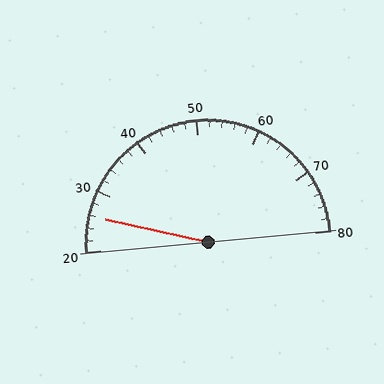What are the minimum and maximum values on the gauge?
The gauge ranges from 20 to 80.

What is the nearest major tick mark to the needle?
The nearest major tick mark is 30.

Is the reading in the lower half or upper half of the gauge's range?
The reading is in the lower half of the range (20 to 80).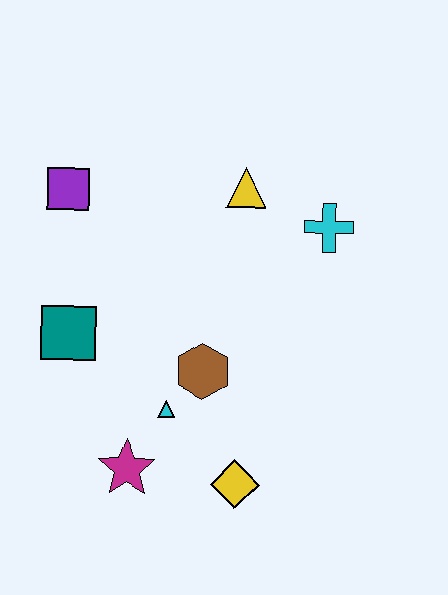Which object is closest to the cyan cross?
The yellow triangle is closest to the cyan cross.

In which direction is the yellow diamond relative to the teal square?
The yellow diamond is to the right of the teal square.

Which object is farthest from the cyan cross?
The magenta star is farthest from the cyan cross.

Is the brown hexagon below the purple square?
Yes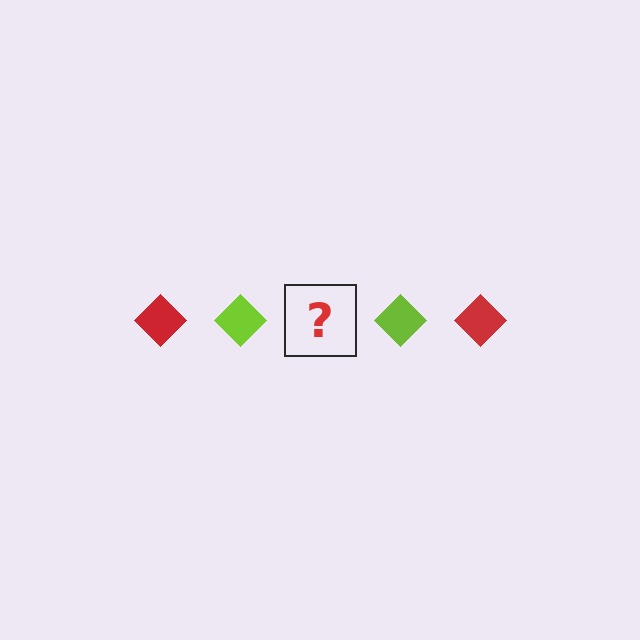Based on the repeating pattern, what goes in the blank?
The blank should be a red diamond.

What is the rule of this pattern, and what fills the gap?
The rule is that the pattern cycles through red, lime diamonds. The gap should be filled with a red diamond.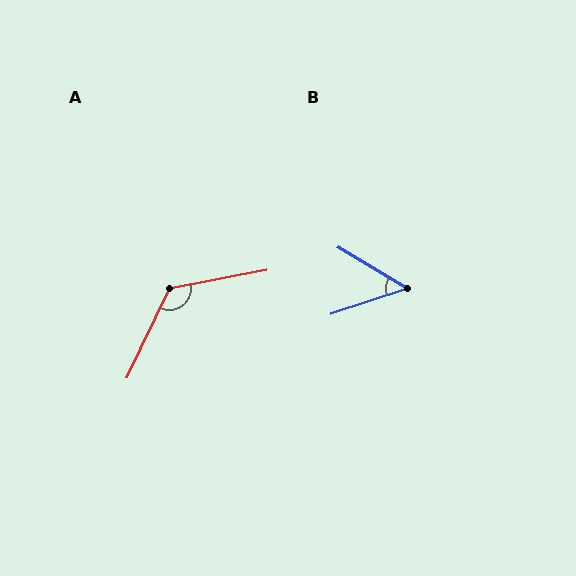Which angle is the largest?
A, at approximately 126 degrees.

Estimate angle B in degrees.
Approximately 49 degrees.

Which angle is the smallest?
B, at approximately 49 degrees.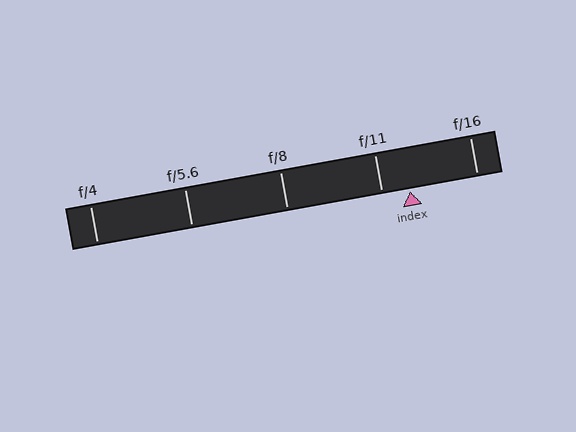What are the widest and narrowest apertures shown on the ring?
The widest aperture shown is f/4 and the narrowest is f/16.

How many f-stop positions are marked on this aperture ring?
There are 5 f-stop positions marked.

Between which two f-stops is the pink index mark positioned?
The index mark is between f/11 and f/16.